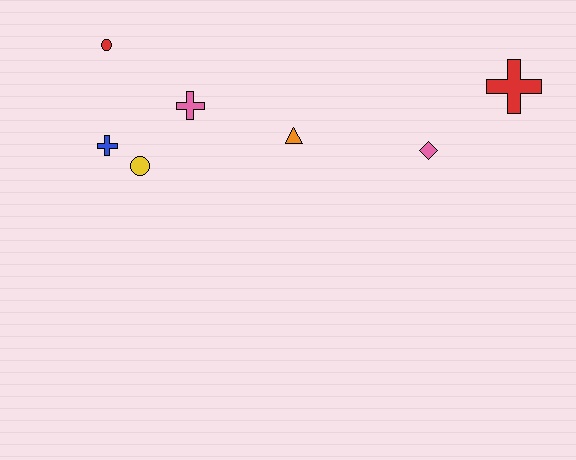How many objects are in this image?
There are 7 objects.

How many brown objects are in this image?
There are no brown objects.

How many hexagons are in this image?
There are no hexagons.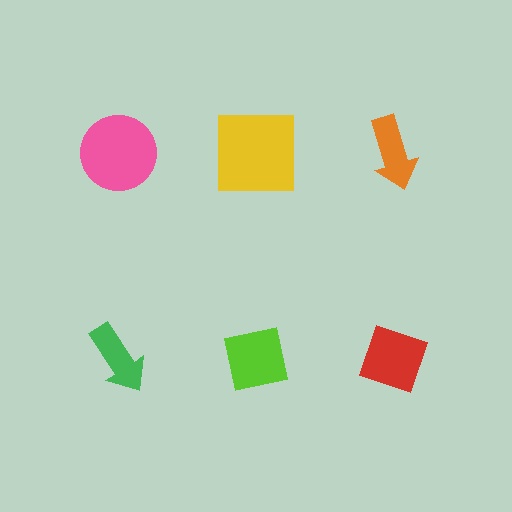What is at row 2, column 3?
A red diamond.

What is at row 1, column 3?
An orange arrow.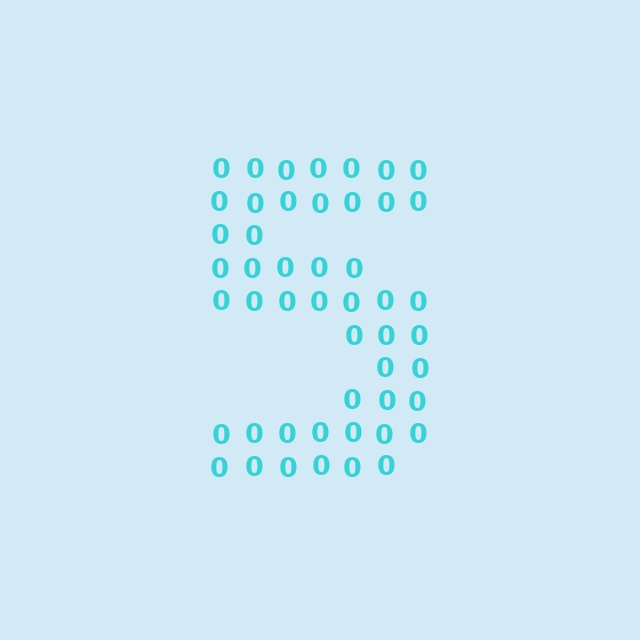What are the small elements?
The small elements are digit 0's.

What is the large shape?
The large shape is the digit 5.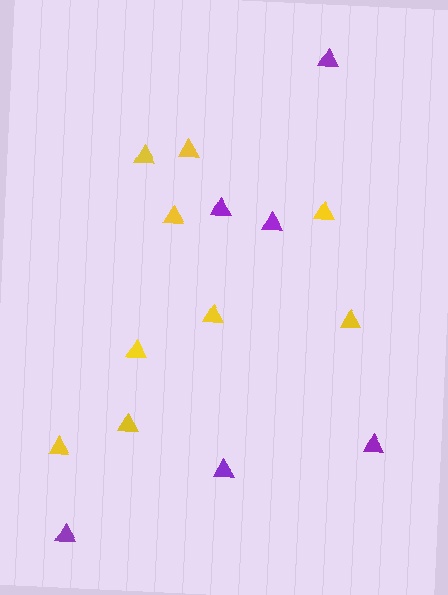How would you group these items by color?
There are 2 groups: one group of purple triangles (6) and one group of yellow triangles (9).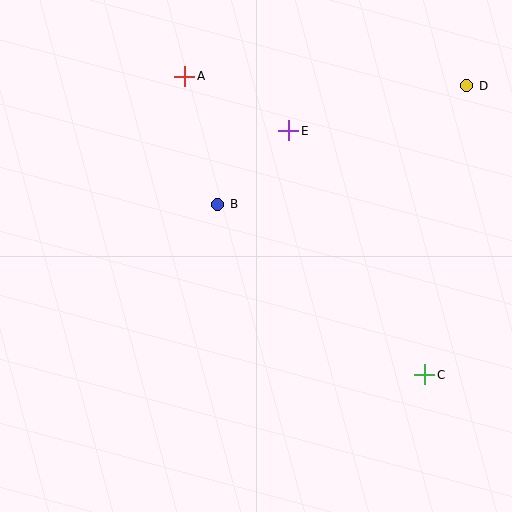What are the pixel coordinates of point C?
Point C is at (425, 375).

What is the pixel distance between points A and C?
The distance between A and C is 383 pixels.